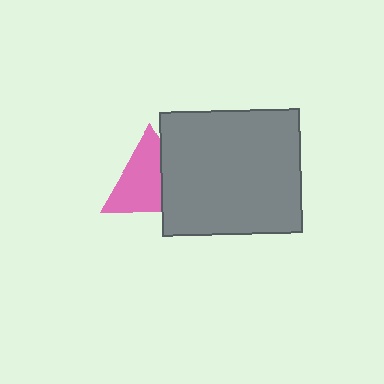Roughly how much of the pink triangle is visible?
Most of it is visible (roughly 67%).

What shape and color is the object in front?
The object in front is a gray rectangle.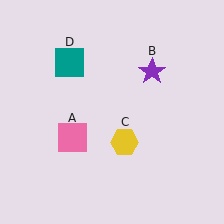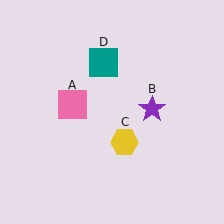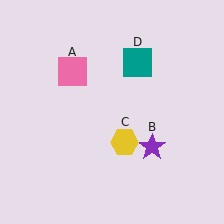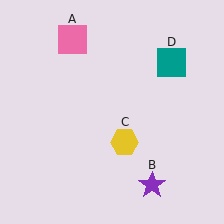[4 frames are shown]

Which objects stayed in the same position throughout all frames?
Yellow hexagon (object C) remained stationary.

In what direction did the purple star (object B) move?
The purple star (object B) moved down.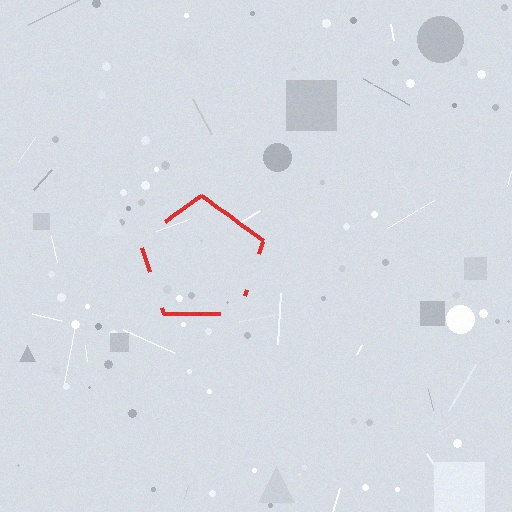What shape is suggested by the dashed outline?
The dashed outline suggests a pentagon.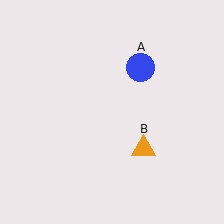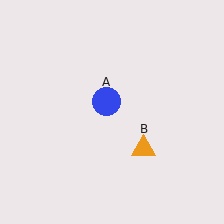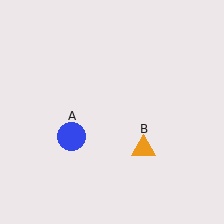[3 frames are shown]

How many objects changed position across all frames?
1 object changed position: blue circle (object A).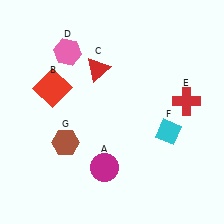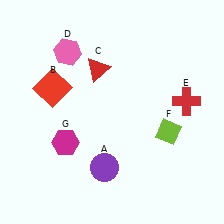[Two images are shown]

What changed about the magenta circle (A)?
In Image 1, A is magenta. In Image 2, it changed to purple.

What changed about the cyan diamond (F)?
In Image 1, F is cyan. In Image 2, it changed to lime.